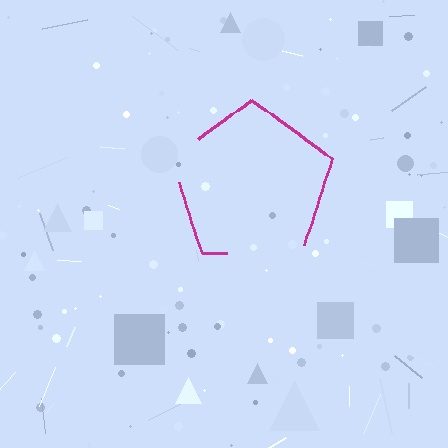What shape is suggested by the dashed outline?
The dashed outline suggests a pentagon.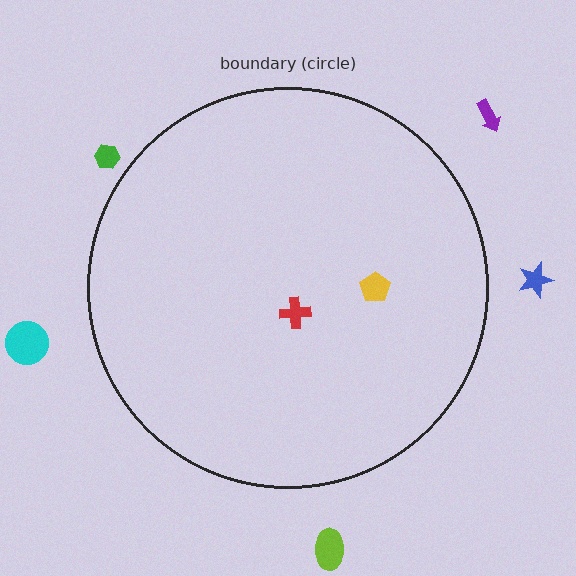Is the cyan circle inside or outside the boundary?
Outside.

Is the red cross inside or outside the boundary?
Inside.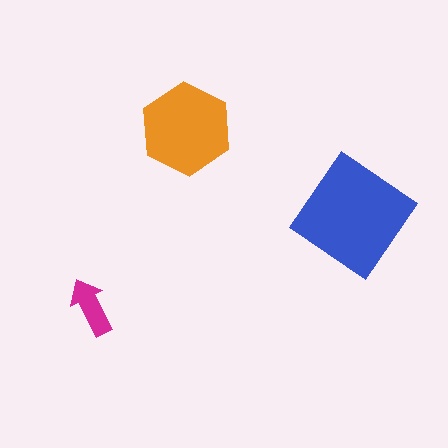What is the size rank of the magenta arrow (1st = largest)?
3rd.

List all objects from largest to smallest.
The blue diamond, the orange hexagon, the magenta arrow.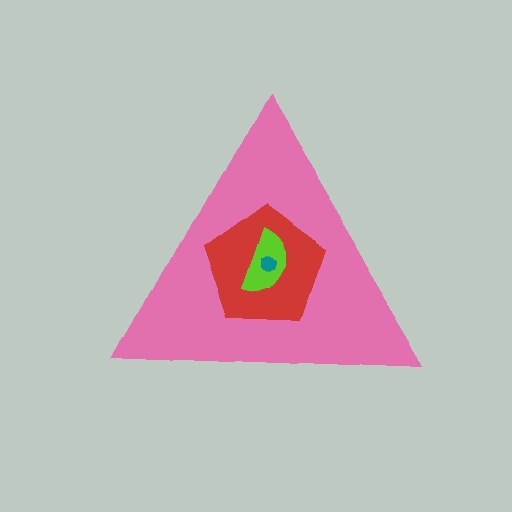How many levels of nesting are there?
4.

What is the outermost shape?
The pink triangle.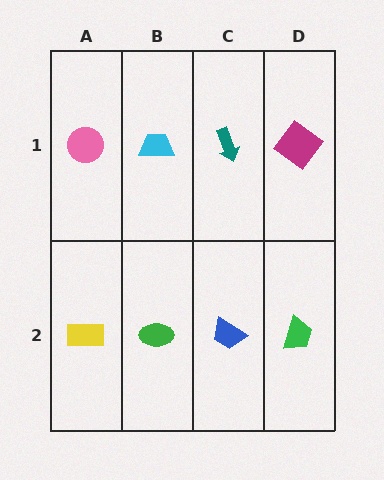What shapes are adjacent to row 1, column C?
A blue trapezoid (row 2, column C), a cyan trapezoid (row 1, column B), a magenta diamond (row 1, column D).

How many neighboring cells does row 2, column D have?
2.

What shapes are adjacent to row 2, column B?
A cyan trapezoid (row 1, column B), a yellow rectangle (row 2, column A), a blue trapezoid (row 2, column C).